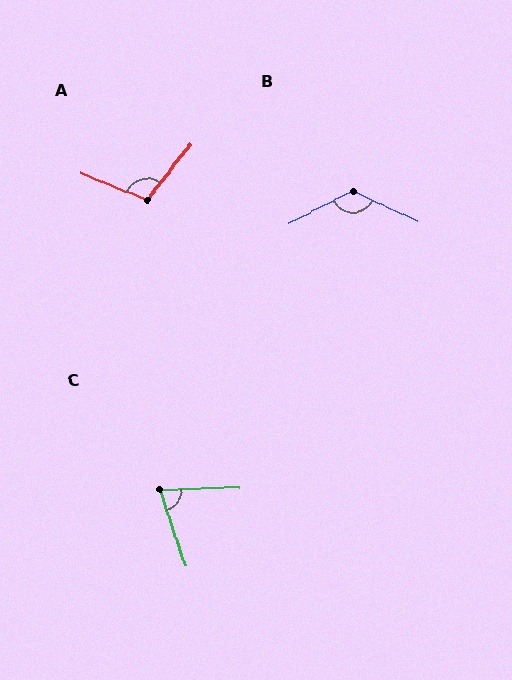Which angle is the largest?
B, at approximately 128 degrees.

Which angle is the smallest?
C, at approximately 73 degrees.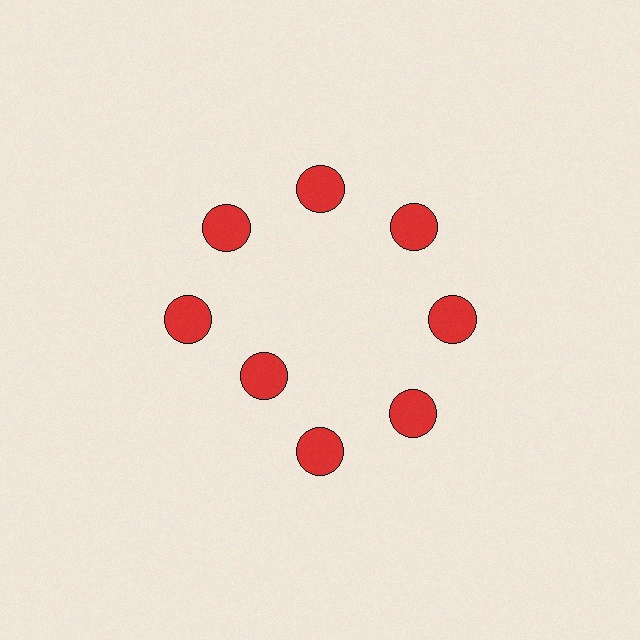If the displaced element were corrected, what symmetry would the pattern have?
It would have 8-fold rotational symmetry — the pattern would map onto itself every 45 degrees.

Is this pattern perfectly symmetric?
No. The 8 red circles are arranged in a ring, but one element near the 8 o'clock position is pulled inward toward the center, breaking the 8-fold rotational symmetry.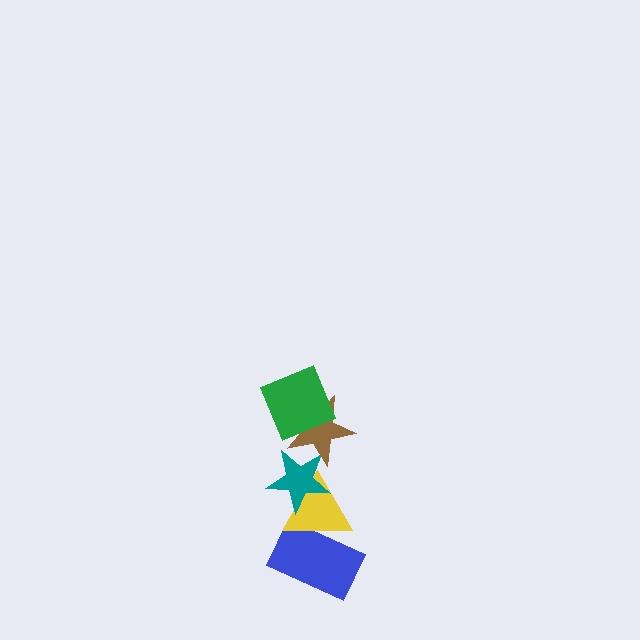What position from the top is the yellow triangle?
The yellow triangle is 4th from the top.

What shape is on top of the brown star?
The green square is on top of the brown star.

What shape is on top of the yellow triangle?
The teal star is on top of the yellow triangle.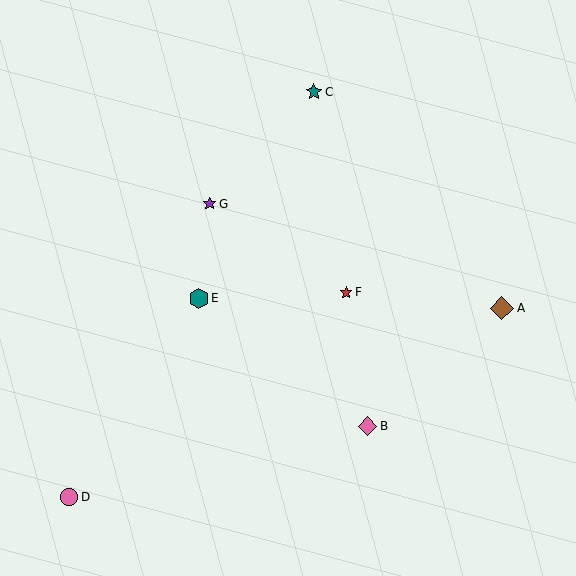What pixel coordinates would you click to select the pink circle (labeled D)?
Click at (69, 497) to select the pink circle D.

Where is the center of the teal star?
The center of the teal star is at (314, 92).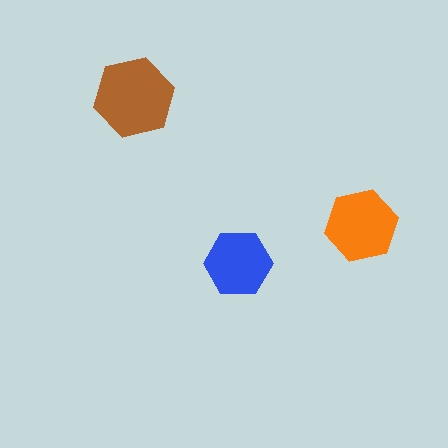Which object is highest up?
The brown hexagon is topmost.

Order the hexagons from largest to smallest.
the brown one, the orange one, the blue one.